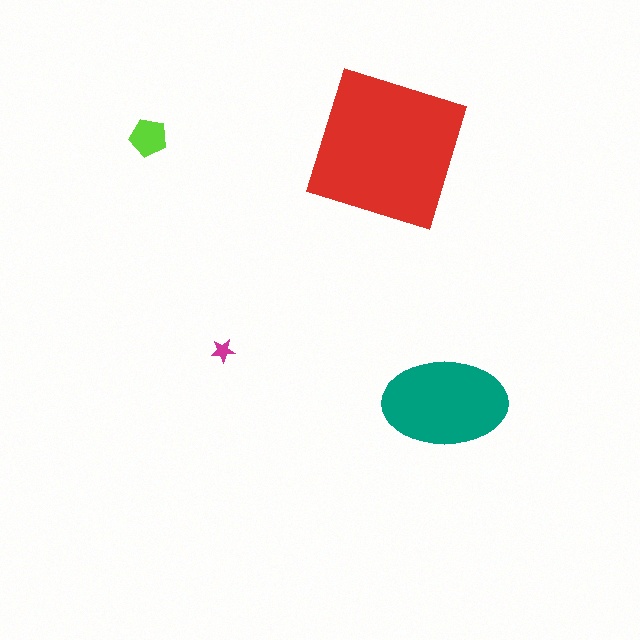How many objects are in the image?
There are 4 objects in the image.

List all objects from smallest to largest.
The magenta star, the lime pentagon, the teal ellipse, the red square.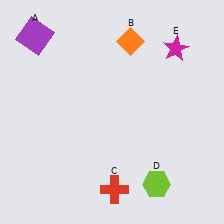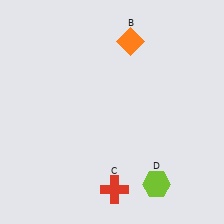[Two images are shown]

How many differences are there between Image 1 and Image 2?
There are 2 differences between the two images.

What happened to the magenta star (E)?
The magenta star (E) was removed in Image 2. It was in the top-right area of Image 1.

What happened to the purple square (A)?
The purple square (A) was removed in Image 2. It was in the top-left area of Image 1.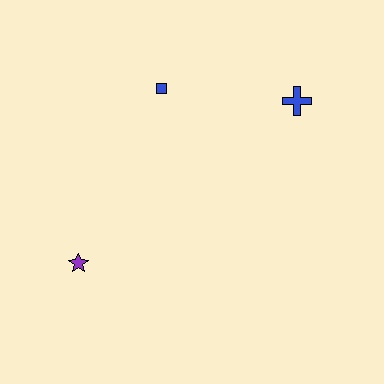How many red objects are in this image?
There are no red objects.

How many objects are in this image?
There are 3 objects.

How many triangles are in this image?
There are no triangles.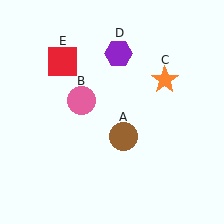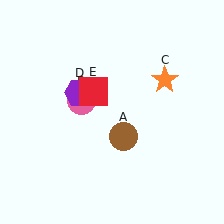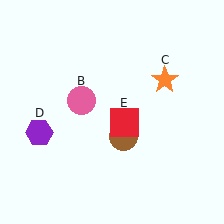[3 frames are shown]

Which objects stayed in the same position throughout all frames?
Brown circle (object A) and pink circle (object B) and orange star (object C) remained stationary.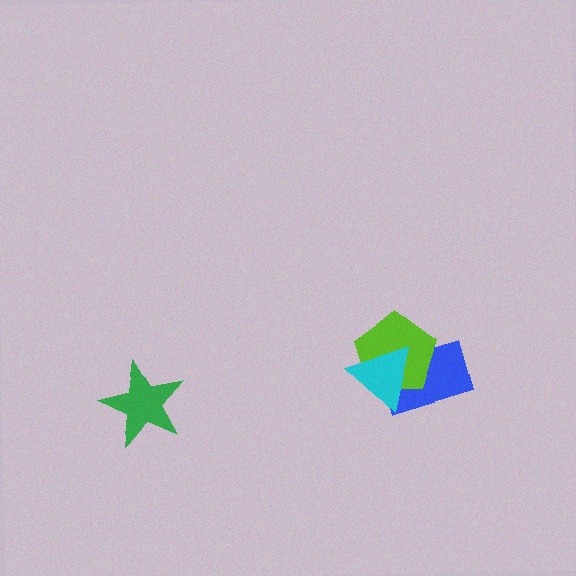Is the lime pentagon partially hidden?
Yes, it is partially covered by another shape.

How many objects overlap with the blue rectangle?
2 objects overlap with the blue rectangle.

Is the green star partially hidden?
No, no other shape covers it.